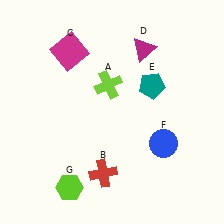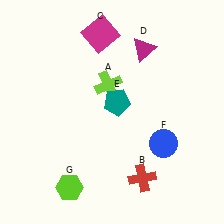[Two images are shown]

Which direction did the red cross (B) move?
The red cross (B) moved right.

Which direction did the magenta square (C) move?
The magenta square (C) moved right.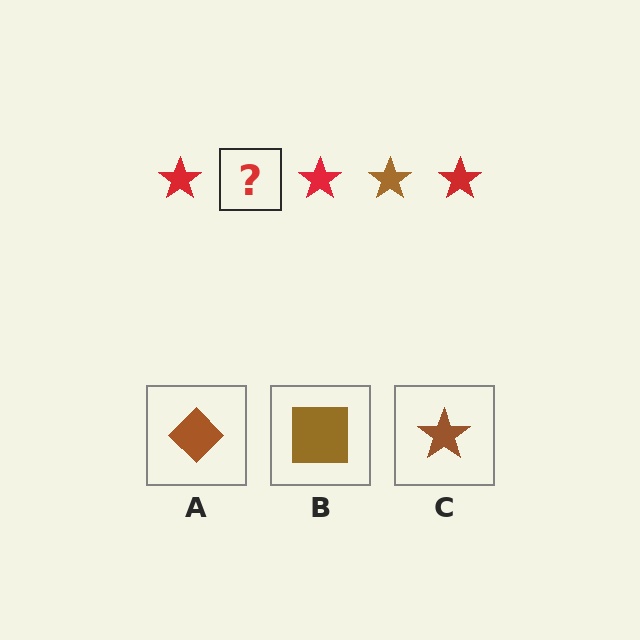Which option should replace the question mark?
Option C.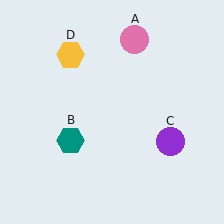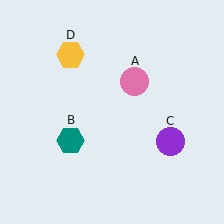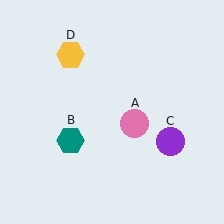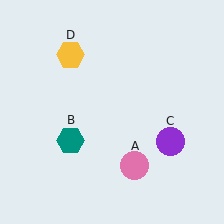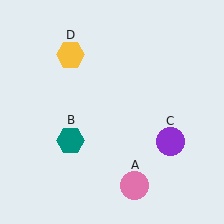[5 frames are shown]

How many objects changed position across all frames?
1 object changed position: pink circle (object A).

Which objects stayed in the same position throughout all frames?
Teal hexagon (object B) and purple circle (object C) and yellow hexagon (object D) remained stationary.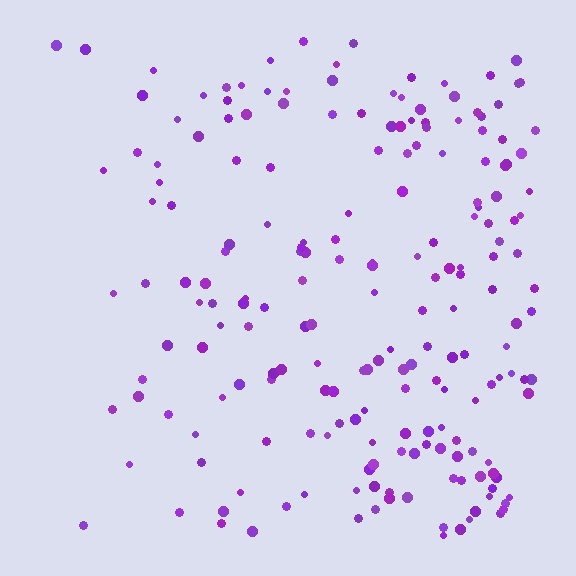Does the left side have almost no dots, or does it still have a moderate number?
Still a moderate number, just noticeably fewer than the right.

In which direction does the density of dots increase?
From left to right, with the right side densest.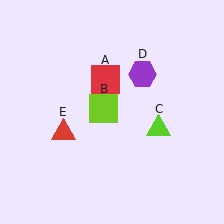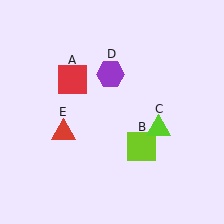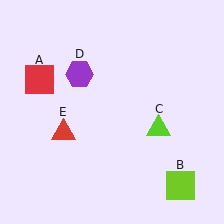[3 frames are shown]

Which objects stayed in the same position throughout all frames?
Lime triangle (object C) and red triangle (object E) remained stationary.